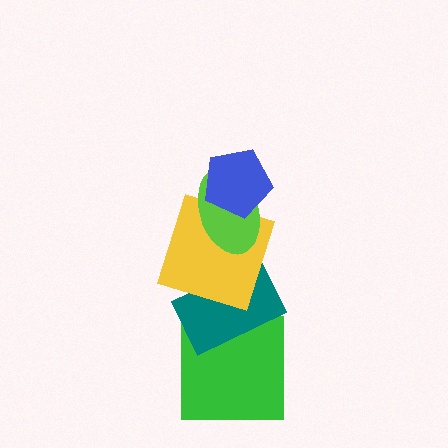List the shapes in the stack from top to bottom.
From top to bottom: the blue pentagon, the lime ellipse, the yellow square, the teal rectangle, the green square.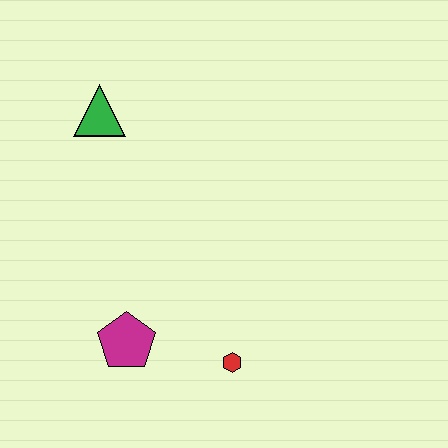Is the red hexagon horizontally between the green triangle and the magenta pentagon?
No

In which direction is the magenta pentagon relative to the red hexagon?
The magenta pentagon is to the left of the red hexagon.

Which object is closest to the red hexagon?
The magenta pentagon is closest to the red hexagon.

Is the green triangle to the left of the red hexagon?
Yes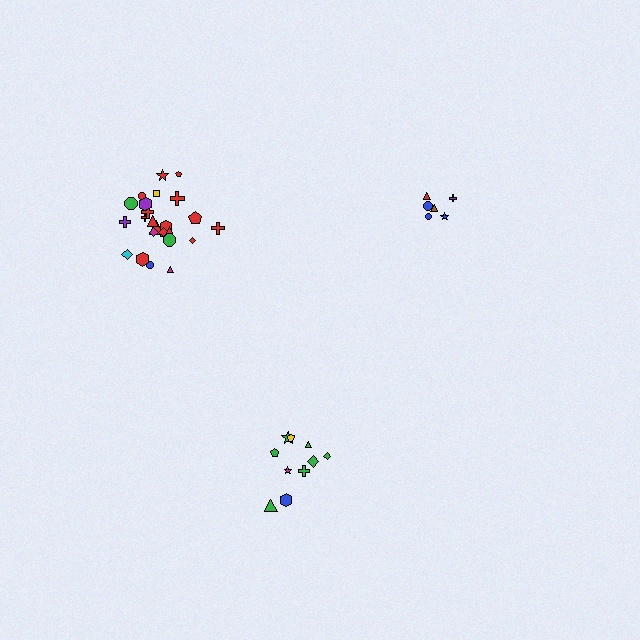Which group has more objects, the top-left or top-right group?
The top-left group.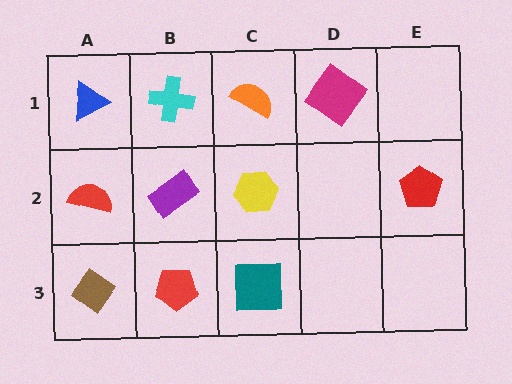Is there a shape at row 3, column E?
No, that cell is empty.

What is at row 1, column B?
A cyan cross.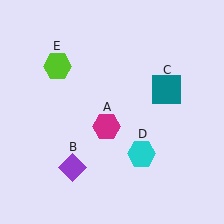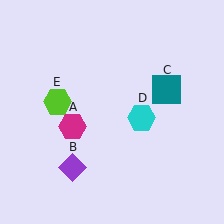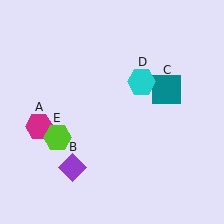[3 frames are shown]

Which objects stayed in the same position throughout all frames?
Purple diamond (object B) and teal square (object C) remained stationary.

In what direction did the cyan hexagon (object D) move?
The cyan hexagon (object D) moved up.